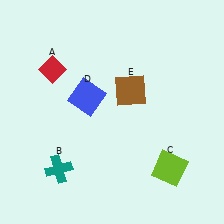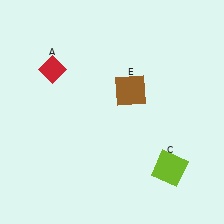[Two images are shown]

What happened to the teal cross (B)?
The teal cross (B) was removed in Image 2. It was in the bottom-left area of Image 1.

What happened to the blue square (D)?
The blue square (D) was removed in Image 2. It was in the top-left area of Image 1.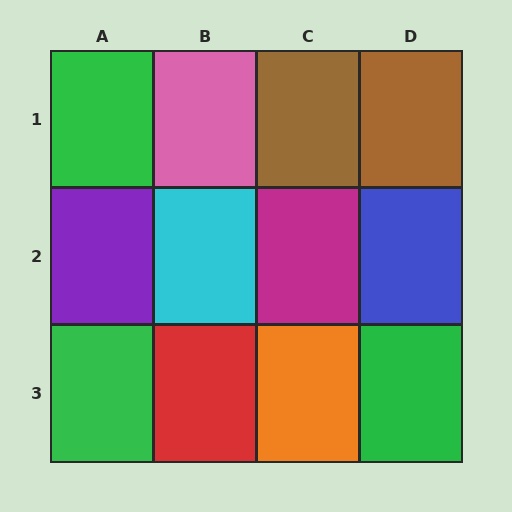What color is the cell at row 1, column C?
Brown.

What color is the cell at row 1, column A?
Green.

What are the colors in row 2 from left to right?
Purple, cyan, magenta, blue.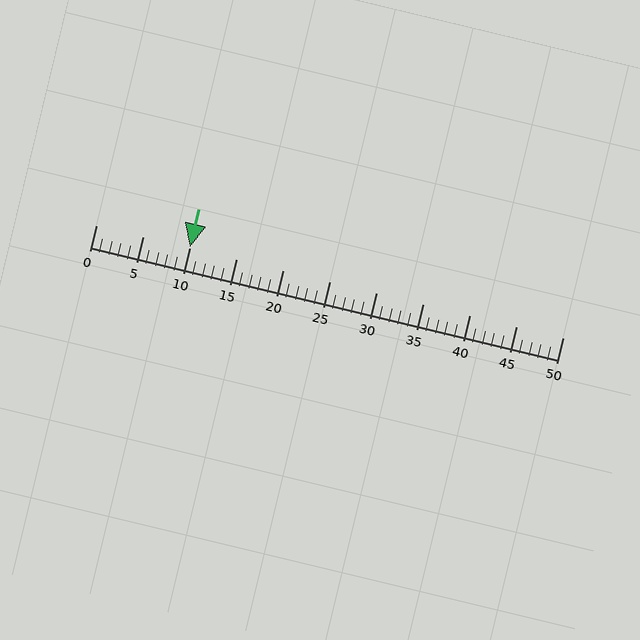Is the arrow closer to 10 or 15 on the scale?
The arrow is closer to 10.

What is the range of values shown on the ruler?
The ruler shows values from 0 to 50.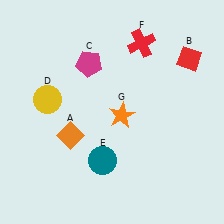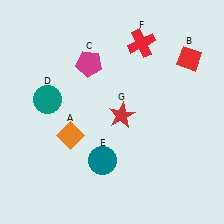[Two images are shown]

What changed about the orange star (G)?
In Image 1, G is orange. In Image 2, it changed to red.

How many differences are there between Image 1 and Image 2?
There are 2 differences between the two images.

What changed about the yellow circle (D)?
In Image 1, D is yellow. In Image 2, it changed to teal.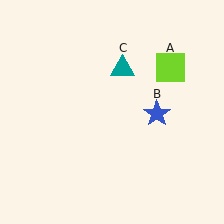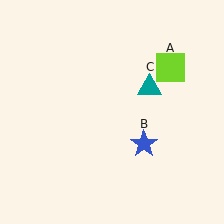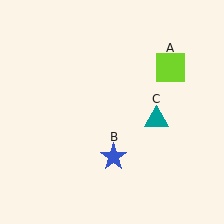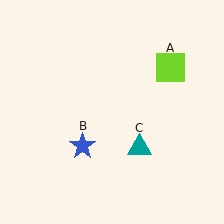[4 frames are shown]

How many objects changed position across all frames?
2 objects changed position: blue star (object B), teal triangle (object C).